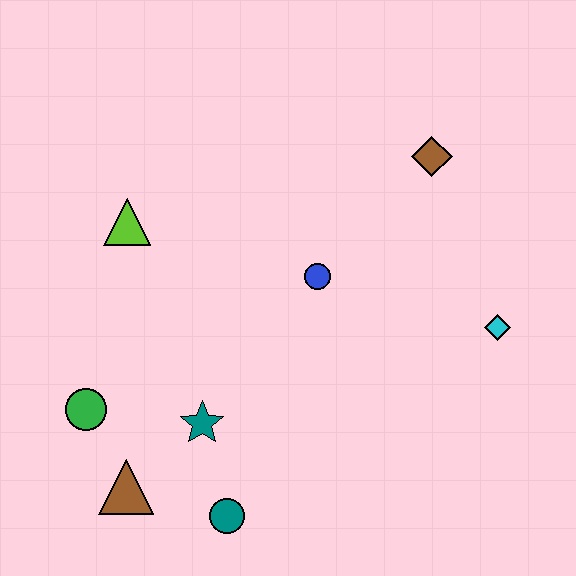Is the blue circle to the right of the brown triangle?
Yes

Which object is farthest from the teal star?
The brown diamond is farthest from the teal star.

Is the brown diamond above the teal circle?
Yes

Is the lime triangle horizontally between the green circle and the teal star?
Yes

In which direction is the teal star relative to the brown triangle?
The teal star is to the right of the brown triangle.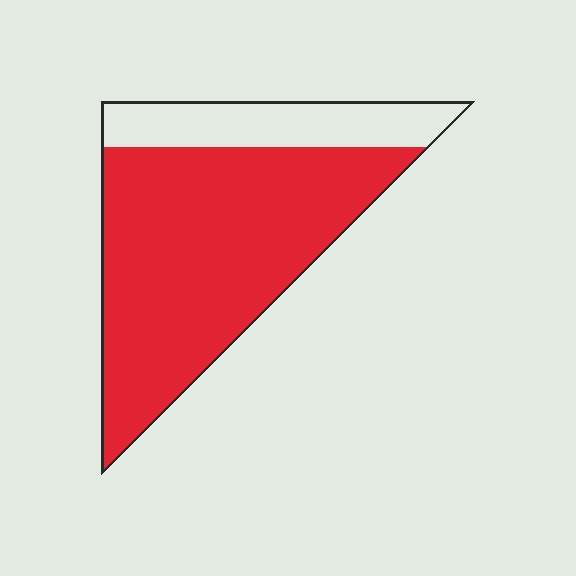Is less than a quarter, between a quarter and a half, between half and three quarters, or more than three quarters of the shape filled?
More than three quarters.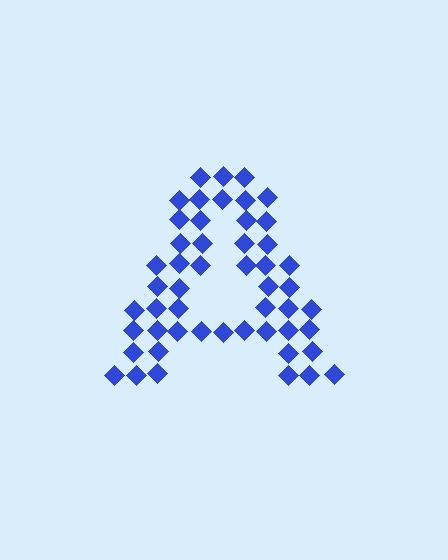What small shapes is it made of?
It is made of small diamonds.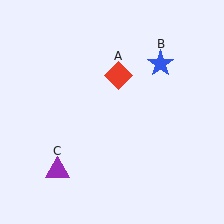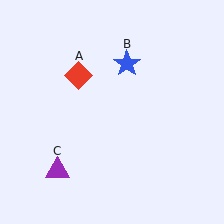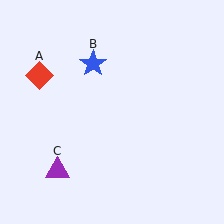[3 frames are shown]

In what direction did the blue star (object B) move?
The blue star (object B) moved left.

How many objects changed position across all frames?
2 objects changed position: red diamond (object A), blue star (object B).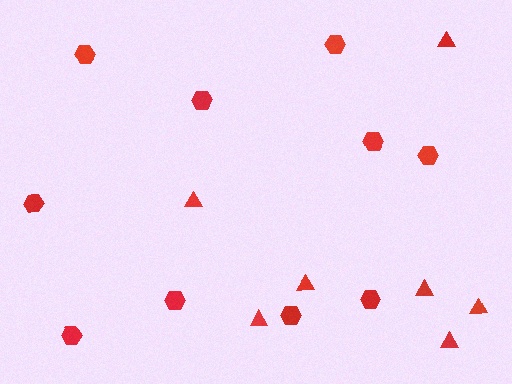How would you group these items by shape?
There are 2 groups: one group of hexagons (10) and one group of triangles (7).